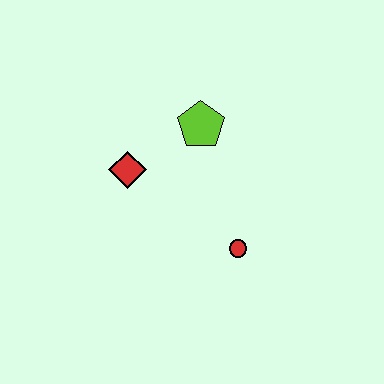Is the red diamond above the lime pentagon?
No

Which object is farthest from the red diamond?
The red circle is farthest from the red diamond.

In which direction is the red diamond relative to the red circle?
The red diamond is to the left of the red circle.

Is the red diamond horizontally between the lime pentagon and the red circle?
No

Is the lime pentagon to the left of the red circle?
Yes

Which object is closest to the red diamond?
The lime pentagon is closest to the red diamond.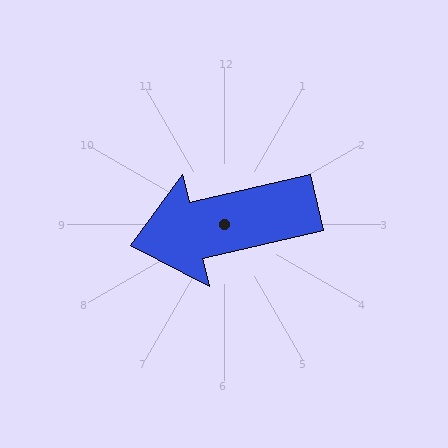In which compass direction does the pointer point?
West.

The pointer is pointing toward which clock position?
Roughly 9 o'clock.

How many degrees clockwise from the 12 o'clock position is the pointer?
Approximately 257 degrees.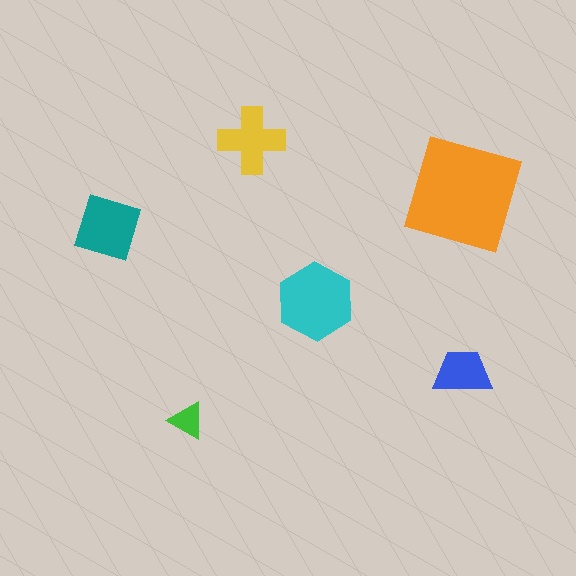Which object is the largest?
The orange square.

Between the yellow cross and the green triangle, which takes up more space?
The yellow cross.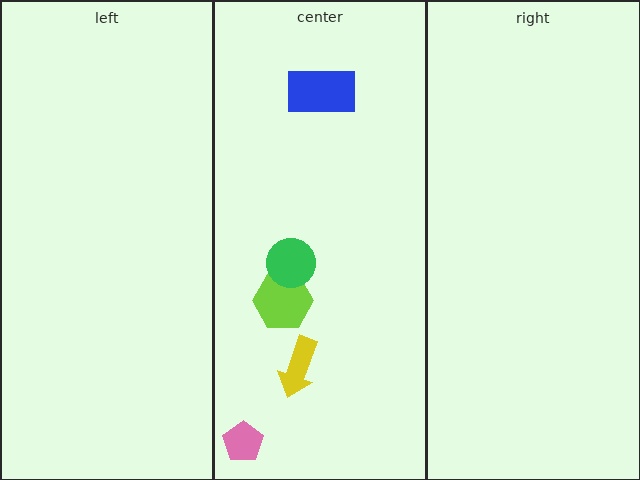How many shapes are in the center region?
5.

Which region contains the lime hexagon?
The center region.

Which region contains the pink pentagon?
The center region.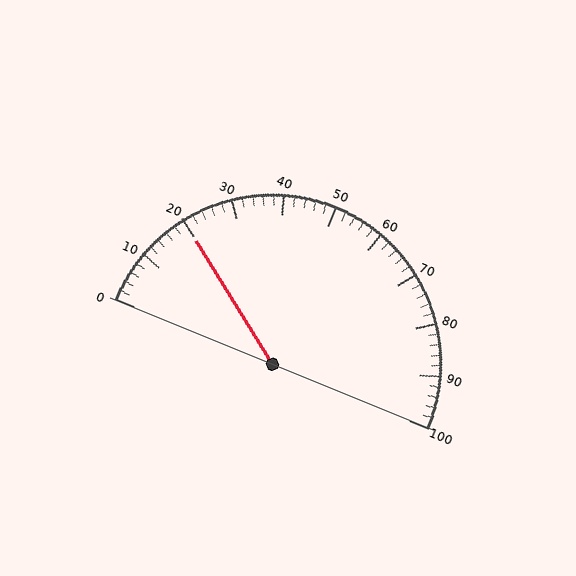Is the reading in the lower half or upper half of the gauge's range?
The reading is in the lower half of the range (0 to 100).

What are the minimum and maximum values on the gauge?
The gauge ranges from 0 to 100.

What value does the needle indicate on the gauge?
The needle indicates approximately 20.